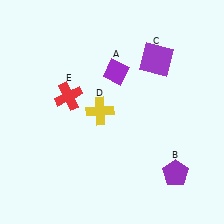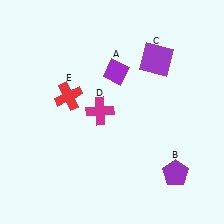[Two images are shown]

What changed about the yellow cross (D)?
In Image 1, D is yellow. In Image 2, it changed to magenta.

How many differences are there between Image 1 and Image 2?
There is 1 difference between the two images.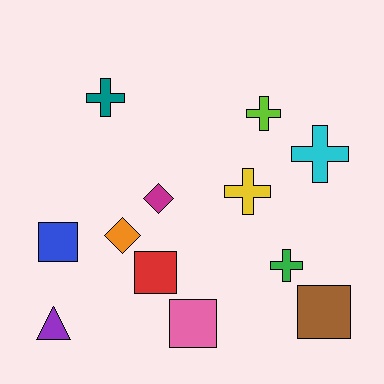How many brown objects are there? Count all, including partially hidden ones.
There is 1 brown object.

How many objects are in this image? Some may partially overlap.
There are 12 objects.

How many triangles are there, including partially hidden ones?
There is 1 triangle.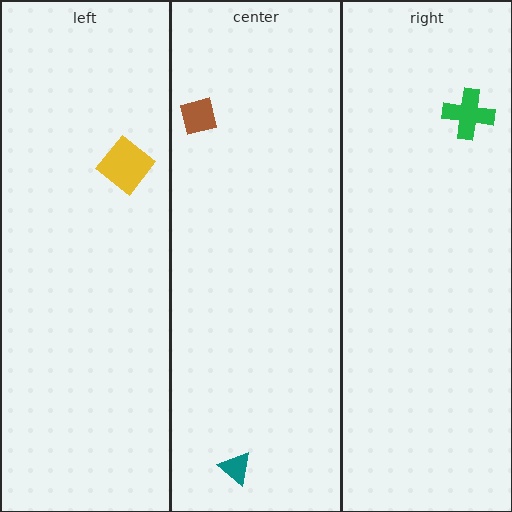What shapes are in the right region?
The green cross.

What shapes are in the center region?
The teal triangle, the brown square.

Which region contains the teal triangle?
The center region.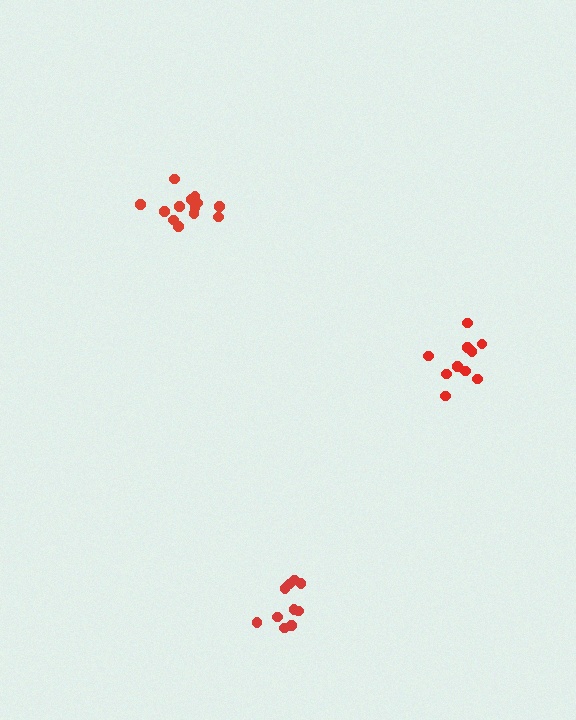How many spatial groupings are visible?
There are 3 spatial groupings.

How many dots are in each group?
Group 1: 13 dots, Group 2: 10 dots, Group 3: 10 dots (33 total).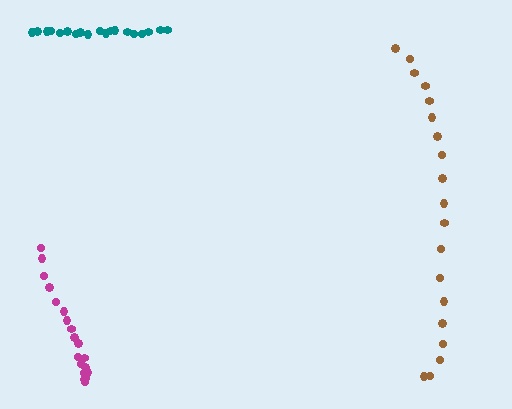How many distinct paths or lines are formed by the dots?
There are 3 distinct paths.